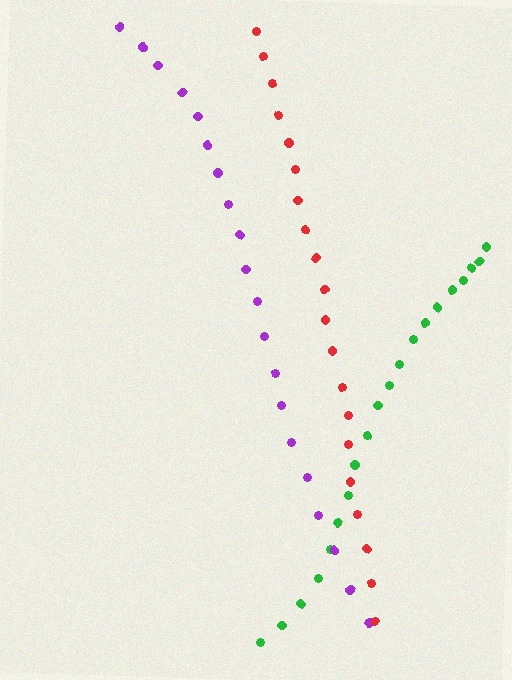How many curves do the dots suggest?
There are 3 distinct paths.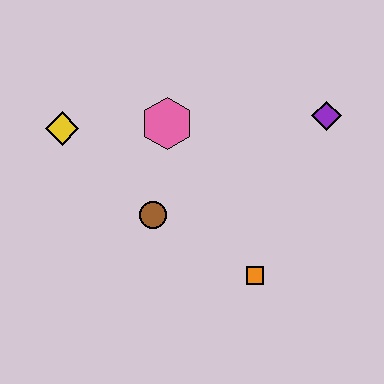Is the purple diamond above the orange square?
Yes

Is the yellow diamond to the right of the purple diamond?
No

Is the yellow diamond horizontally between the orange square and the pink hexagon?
No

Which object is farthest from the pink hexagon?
The orange square is farthest from the pink hexagon.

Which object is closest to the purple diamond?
The pink hexagon is closest to the purple diamond.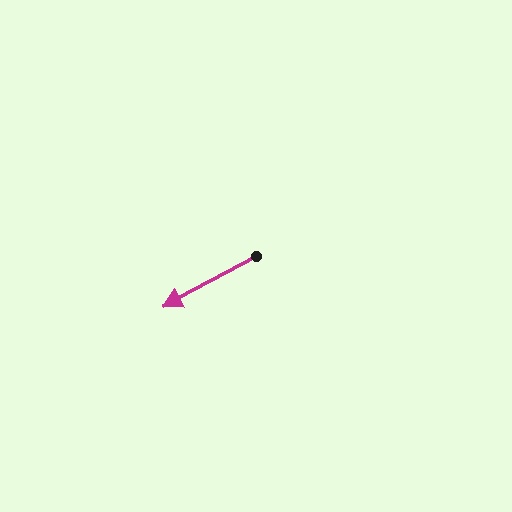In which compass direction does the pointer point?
Southwest.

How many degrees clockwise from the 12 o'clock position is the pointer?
Approximately 241 degrees.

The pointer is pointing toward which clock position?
Roughly 8 o'clock.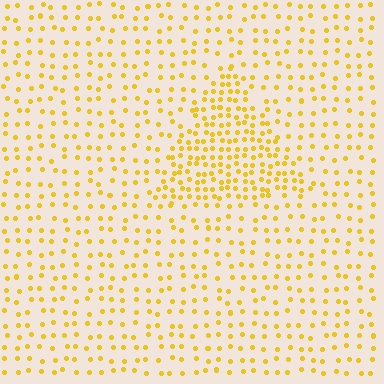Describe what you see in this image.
The image contains small yellow elements arranged at two different densities. A triangle-shaped region is visible where the elements are more densely packed than the surrounding area.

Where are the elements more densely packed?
The elements are more densely packed inside the triangle boundary.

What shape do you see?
I see a triangle.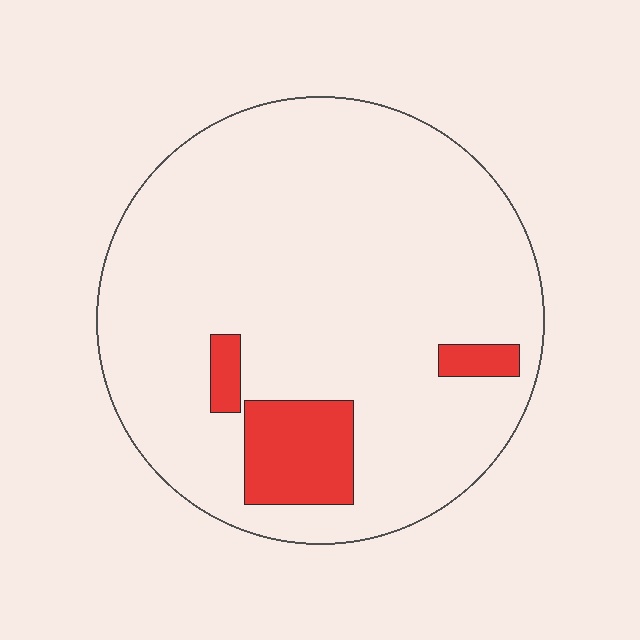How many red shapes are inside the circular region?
3.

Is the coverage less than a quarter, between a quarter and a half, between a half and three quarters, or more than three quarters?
Less than a quarter.